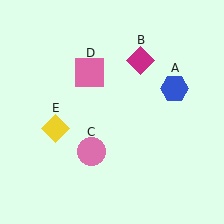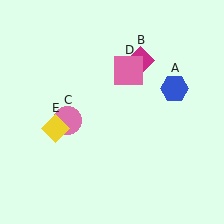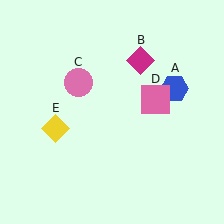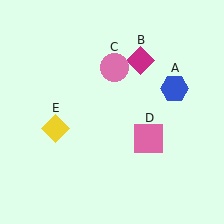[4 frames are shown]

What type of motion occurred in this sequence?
The pink circle (object C), pink square (object D) rotated clockwise around the center of the scene.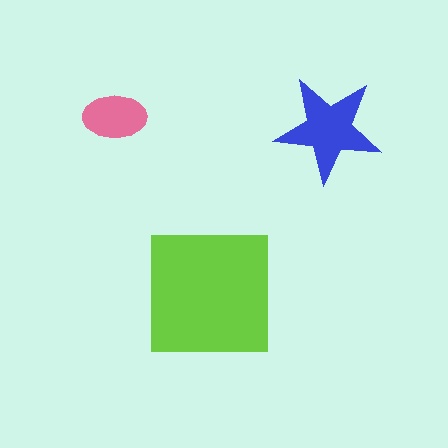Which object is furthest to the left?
The pink ellipse is leftmost.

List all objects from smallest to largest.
The pink ellipse, the blue star, the lime square.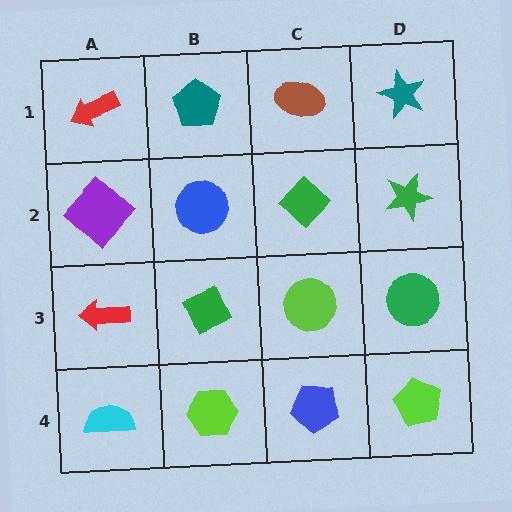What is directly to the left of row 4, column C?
A lime hexagon.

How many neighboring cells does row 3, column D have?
3.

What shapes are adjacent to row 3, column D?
A green star (row 2, column D), a lime pentagon (row 4, column D), a lime circle (row 3, column C).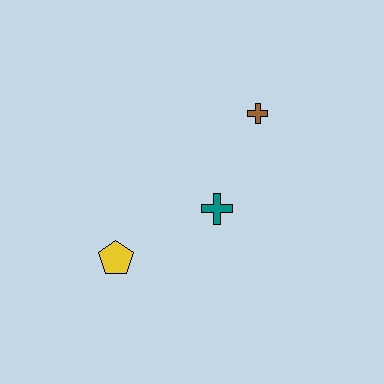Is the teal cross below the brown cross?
Yes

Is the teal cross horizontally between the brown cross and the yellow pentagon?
Yes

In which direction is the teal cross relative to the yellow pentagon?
The teal cross is to the right of the yellow pentagon.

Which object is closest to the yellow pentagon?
The teal cross is closest to the yellow pentagon.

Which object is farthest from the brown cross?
The yellow pentagon is farthest from the brown cross.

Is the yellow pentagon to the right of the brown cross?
No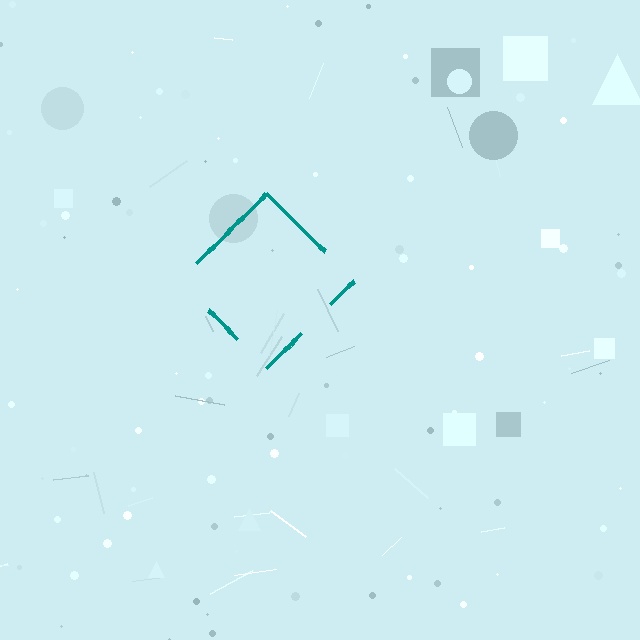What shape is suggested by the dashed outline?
The dashed outline suggests a diamond.